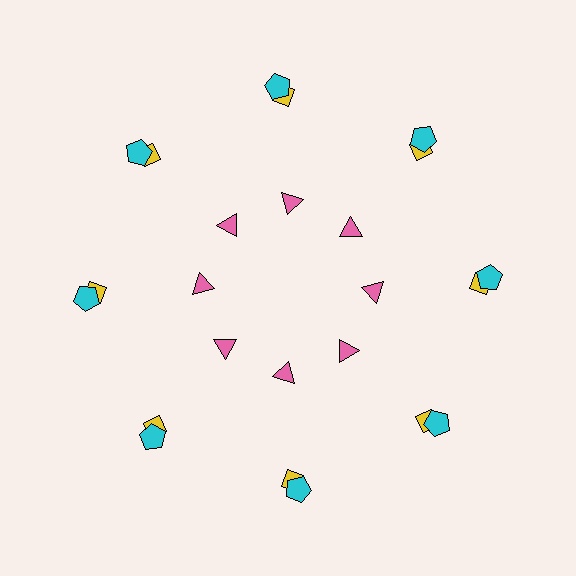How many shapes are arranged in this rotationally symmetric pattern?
There are 24 shapes, arranged in 8 groups of 3.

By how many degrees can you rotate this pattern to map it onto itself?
The pattern maps onto itself every 45 degrees of rotation.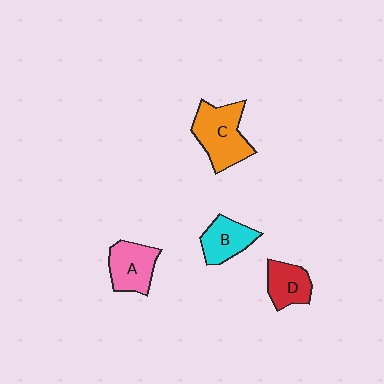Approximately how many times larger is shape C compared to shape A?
Approximately 1.3 times.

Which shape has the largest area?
Shape C (orange).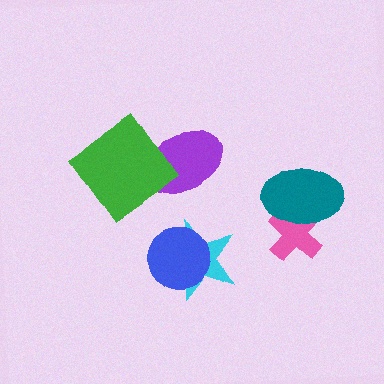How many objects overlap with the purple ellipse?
1 object overlaps with the purple ellipse.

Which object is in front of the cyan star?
The blue circle is in front of the cyan star.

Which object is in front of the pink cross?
The teal ellipse is in front of the pink cross.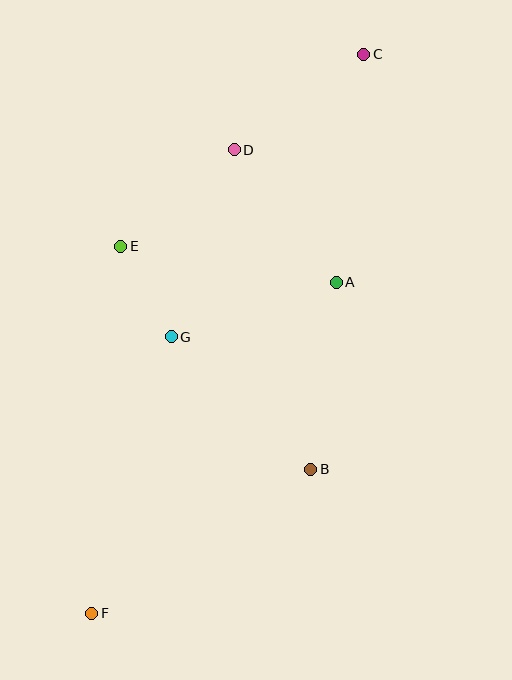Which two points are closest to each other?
Points E and G are closest to each other.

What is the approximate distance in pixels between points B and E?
The distance between B and E is approximately 293 pixels.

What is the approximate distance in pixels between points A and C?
The distance between A and C is approximately 230 pixels.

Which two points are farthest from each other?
Points C and F are farthest from each other.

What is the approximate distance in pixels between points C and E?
The distance between C and E is approximately 310 pixels.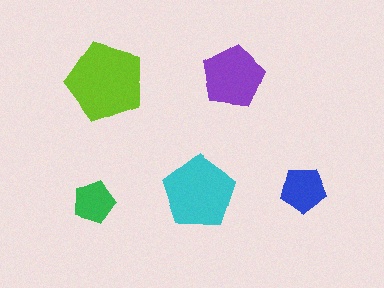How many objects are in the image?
There are 5 objects in the image.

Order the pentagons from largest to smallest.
the lime one, the cyan one, the purple one, the blue one, the green one.